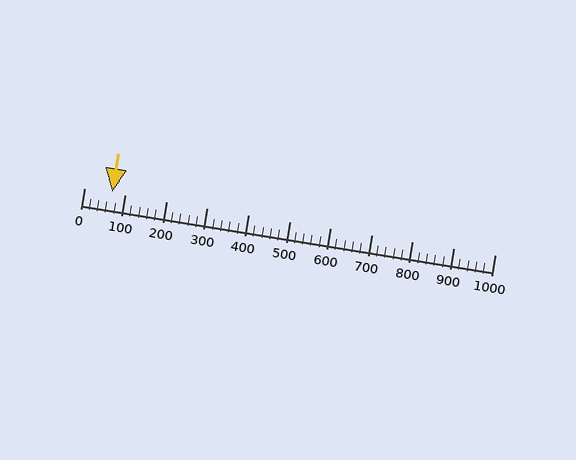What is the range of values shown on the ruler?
The ruler shows values from 0 to 1000.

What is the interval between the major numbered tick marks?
The major tick marks are spaced 100 units apart.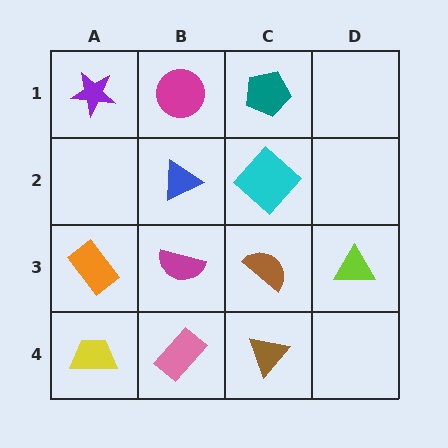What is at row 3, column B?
A magenta semicircle.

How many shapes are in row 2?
2 shapes.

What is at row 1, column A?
A purple star.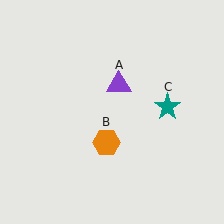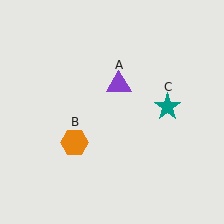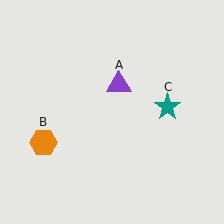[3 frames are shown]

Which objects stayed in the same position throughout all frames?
Purple triangle (object A) and teal star (object C) remained stationary.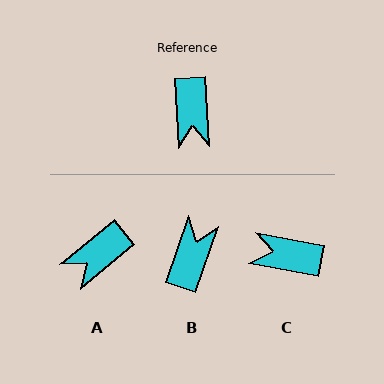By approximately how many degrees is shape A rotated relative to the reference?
Approximately 54 degrees clockwise.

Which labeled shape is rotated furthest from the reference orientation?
B, about 158 degrees away.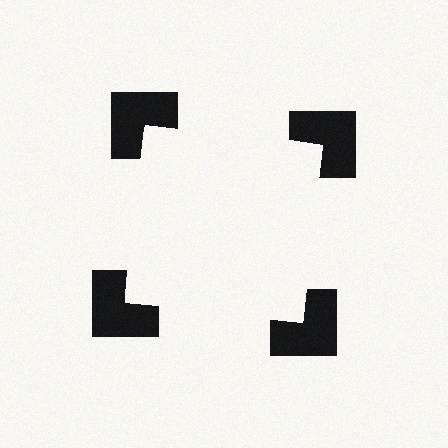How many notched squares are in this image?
There are 4 — one at each vertex of the illusory square.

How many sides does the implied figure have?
4 sides.